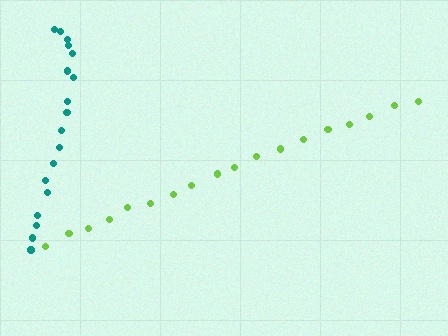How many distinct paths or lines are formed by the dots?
There are 2 distinct paths.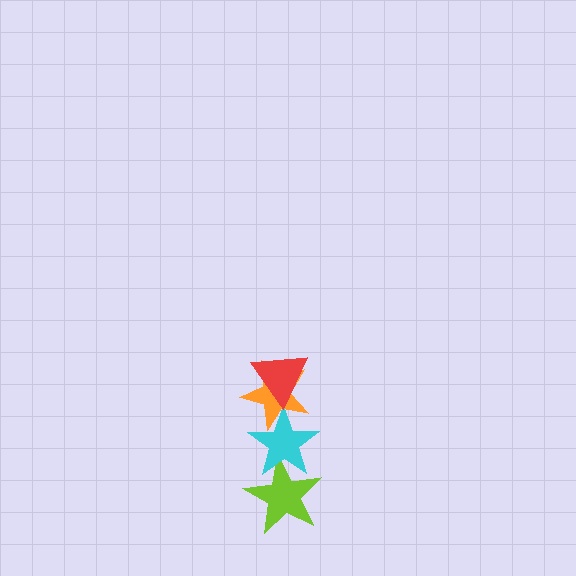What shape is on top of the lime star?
The cyan star is on top of the lime star.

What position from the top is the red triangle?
The red triangle is 1st from the top.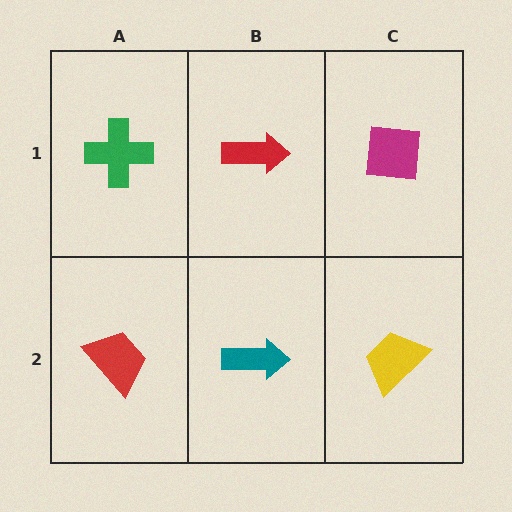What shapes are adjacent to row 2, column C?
A magenta square (row 1, column C), a teal arrow (row 2, column B).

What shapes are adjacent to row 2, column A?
A green cross (row 1, column A), a teal arrow (row 2, column B).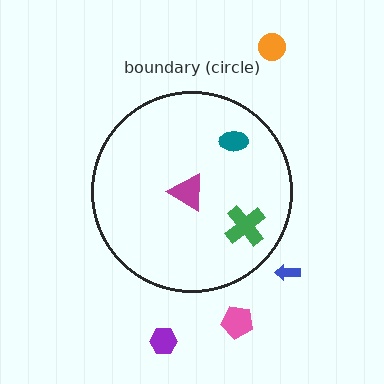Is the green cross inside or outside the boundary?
Inside.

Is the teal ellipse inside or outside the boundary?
Inside.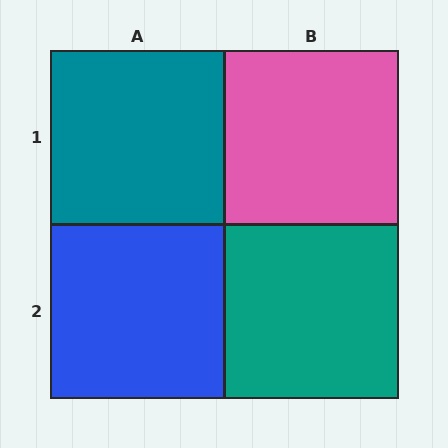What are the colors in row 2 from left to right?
Blue, teal.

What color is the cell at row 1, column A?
Teal.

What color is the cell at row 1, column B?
Pink.